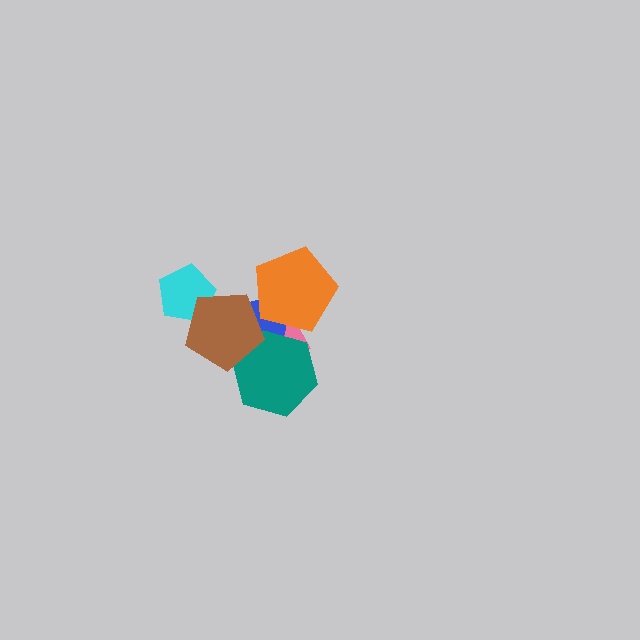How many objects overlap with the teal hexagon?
3 objects overlap with the teal hexagon.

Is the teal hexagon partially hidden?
Yes, it is partially covered by another shape.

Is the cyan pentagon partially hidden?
Yes, it is partially covered by another shape.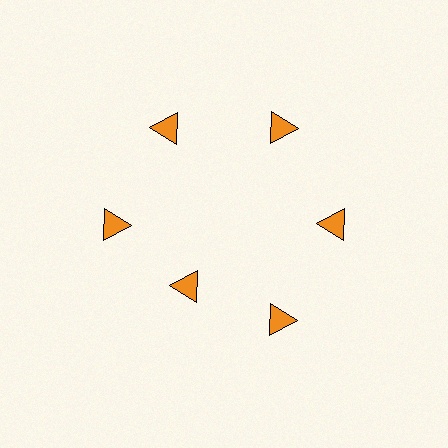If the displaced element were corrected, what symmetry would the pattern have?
It would have 6-fold rotational symmetry — the pattern would map onto itself every 60 degrees.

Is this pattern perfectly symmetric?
No. The 6 orange triangles are arranged in a ring, but one element near the 7 o'clock position is pulled inward toward the center, breaking the 6-fold rotational symmetry.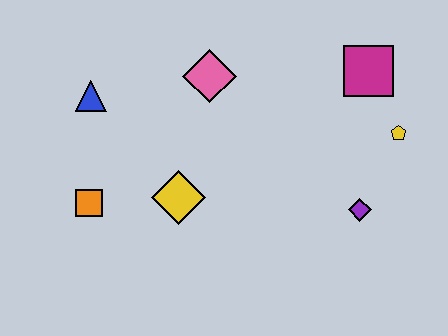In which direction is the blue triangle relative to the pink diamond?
The blue triangle is to the left of the pink diamond.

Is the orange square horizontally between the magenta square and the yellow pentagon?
No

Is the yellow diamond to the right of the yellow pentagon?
No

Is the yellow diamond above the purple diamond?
Yes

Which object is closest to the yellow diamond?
The orange square is closest to the yellow diamond.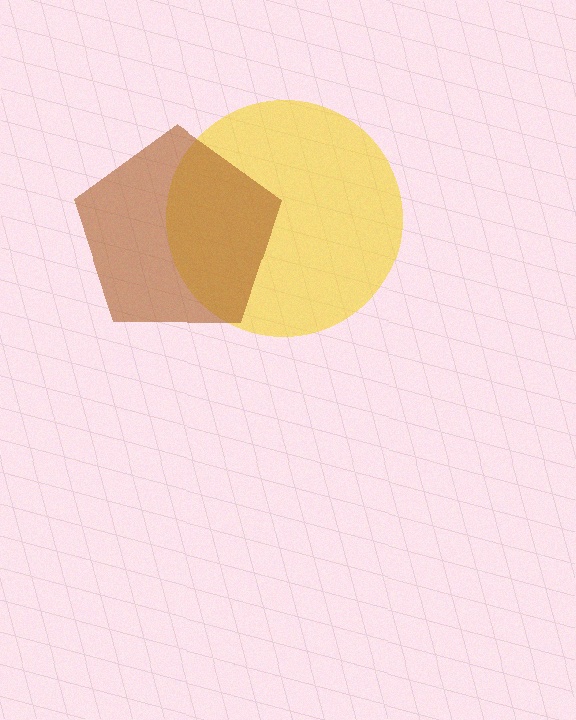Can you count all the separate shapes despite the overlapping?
Yes, there are 2 separate shapes.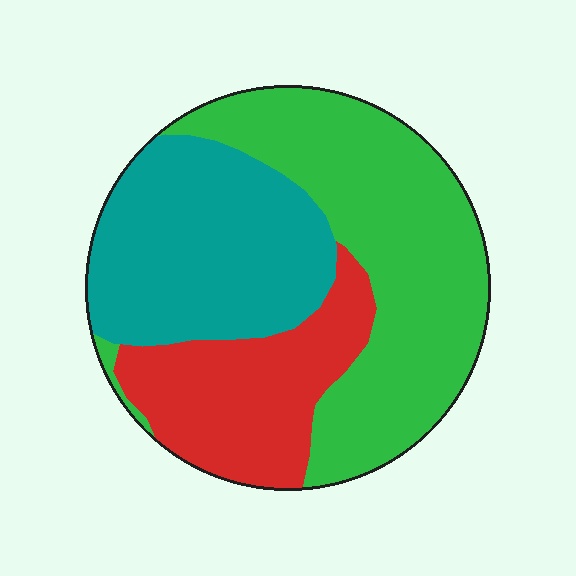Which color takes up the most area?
Green, at roughly 45%.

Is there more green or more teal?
Green.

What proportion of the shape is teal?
Teal covers around 30% of the shape.